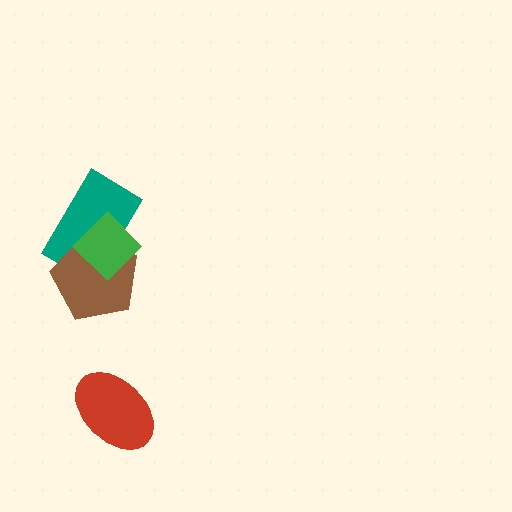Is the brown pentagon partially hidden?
Yes, it is partially covered by another shape.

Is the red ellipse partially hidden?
No, no other shape covers it.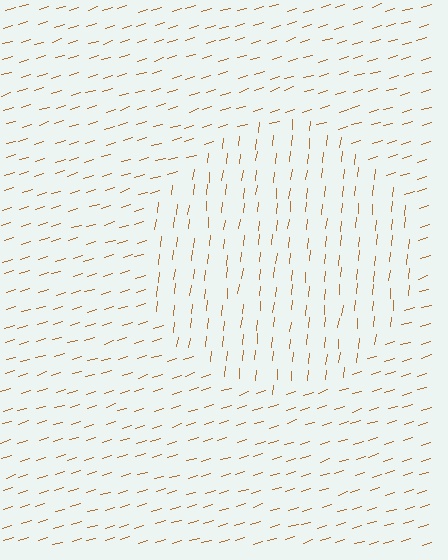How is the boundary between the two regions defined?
The boundary is defined purely by a change in line orientation (approximately 67 degrees difference). All lines are the same color and thickness.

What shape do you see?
I see a circle.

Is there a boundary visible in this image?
Yes, there is a texture boundary formed by a change in line orientation.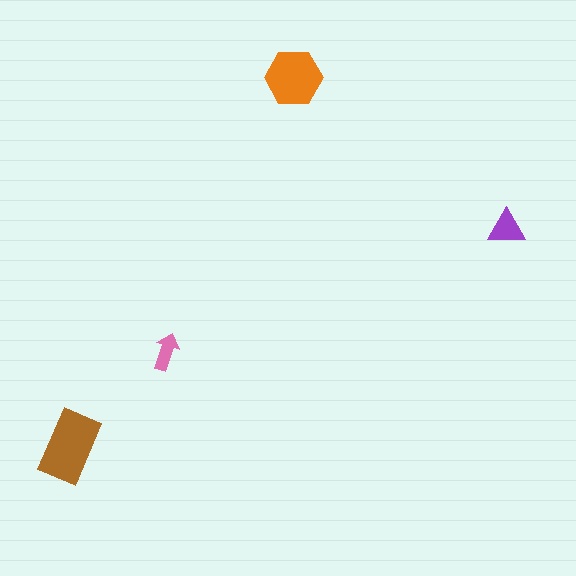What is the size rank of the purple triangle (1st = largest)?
3rd.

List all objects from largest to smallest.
The brown rectangle, the orange hexagon, the purple triangle, the pink arrow.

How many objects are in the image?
There are 4 objects in the image.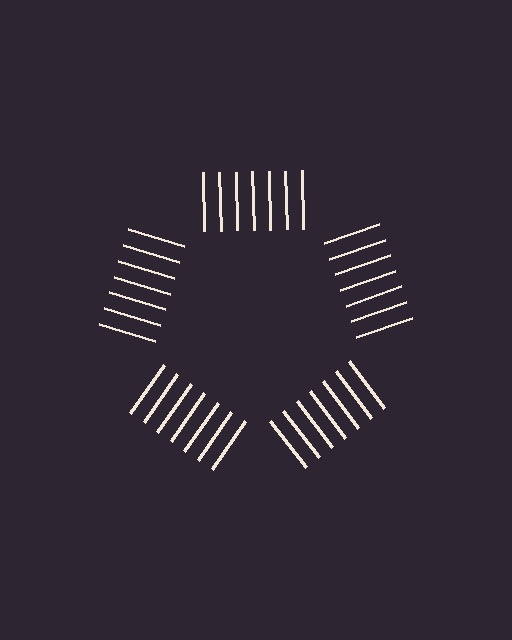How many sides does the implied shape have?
5 sides — the line-ends trace a pentagon.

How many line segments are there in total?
35 — 7 along each of the 5 edges.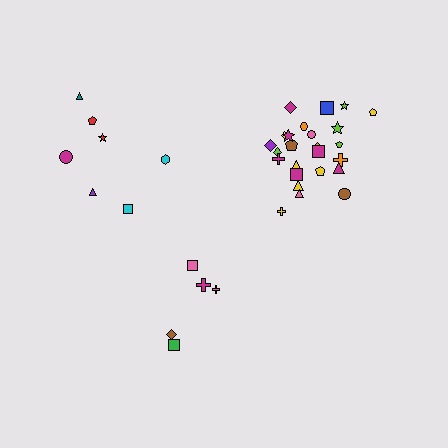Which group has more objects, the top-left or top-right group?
The top-right group.